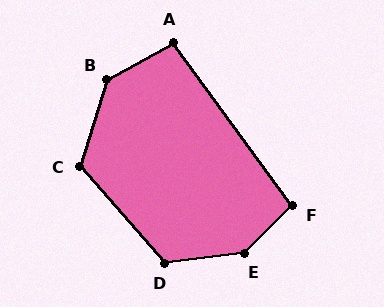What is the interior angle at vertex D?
Approximately 124 degrees (obtuse).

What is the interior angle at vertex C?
Approximately 122 degrees (obtuse).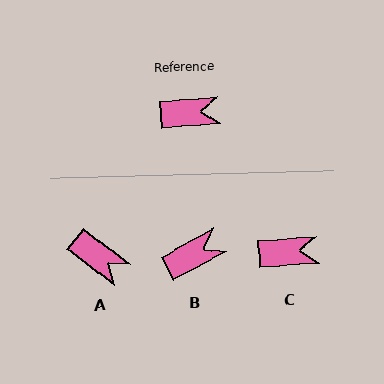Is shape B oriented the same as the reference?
No, it is off by about 24 degrees.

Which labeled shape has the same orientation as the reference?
C.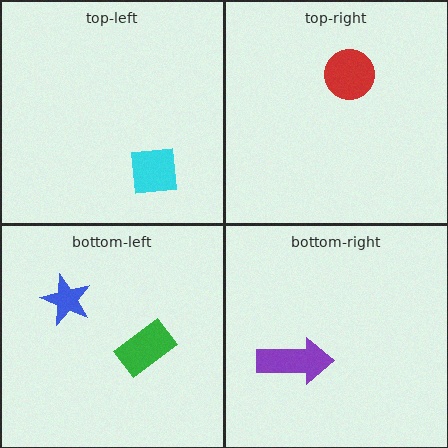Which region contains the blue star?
The bottom-left region.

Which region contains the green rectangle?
The bottom-left region.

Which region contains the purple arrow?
The bottom-right region.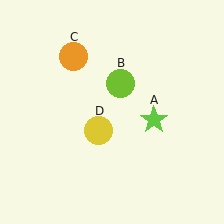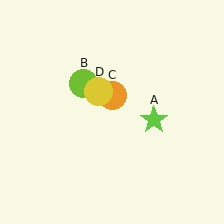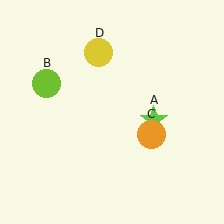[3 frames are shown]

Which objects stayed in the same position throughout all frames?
Lime star (object A) remained stationary.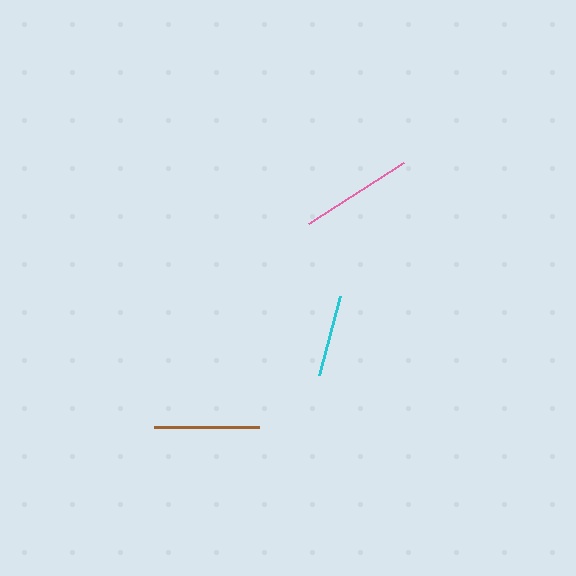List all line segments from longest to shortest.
From longest to shortest: pink, brown, cyan.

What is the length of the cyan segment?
The cyan segment is approximately 81 pixels long.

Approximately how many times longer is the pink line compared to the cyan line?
The pink line is approximately 1.4 times the length of the cyan line.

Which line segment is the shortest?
The cyan line is the shortest at approximately 81 pixels.